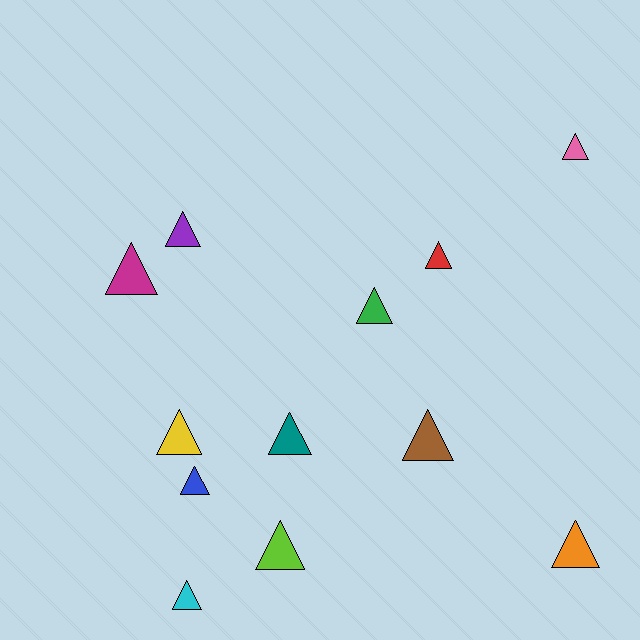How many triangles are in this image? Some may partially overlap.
There are 12 triangles.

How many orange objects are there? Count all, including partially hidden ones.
There is 1 orange object.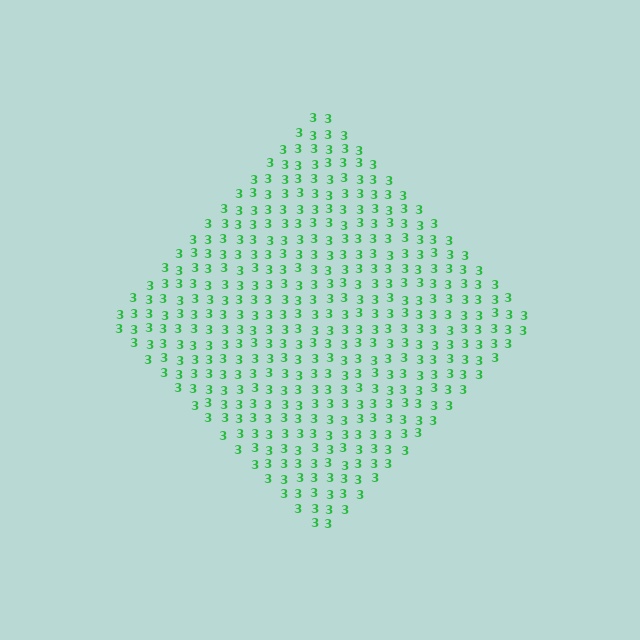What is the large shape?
The large shape is a diamond.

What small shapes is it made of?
It is made of small digit 3's.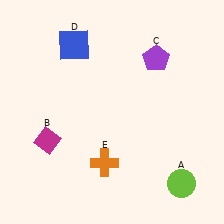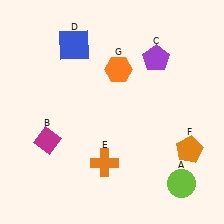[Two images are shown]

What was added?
An orange pentagon (F), an orange hexagon (G) were added in Image 2.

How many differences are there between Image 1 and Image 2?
There are 2 differences between the two images.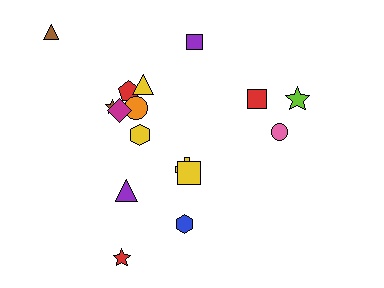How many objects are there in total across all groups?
There are 16 objects.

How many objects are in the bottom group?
There are 6 objects.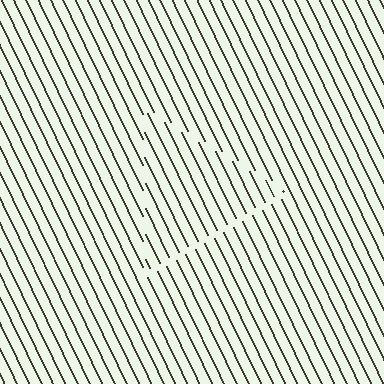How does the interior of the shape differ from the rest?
The interior of the shape contains the same grating, shifted by half a period — the contour is defined by the phase discontinuity where line-ends from the inner and outer gratings abut.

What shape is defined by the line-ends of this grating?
An illusory triangle. The interior of the shape contains the same grating, shifted by half a period — the contour is defined by the phase discontinuity where line-ends from the inner and outer gratings abut.